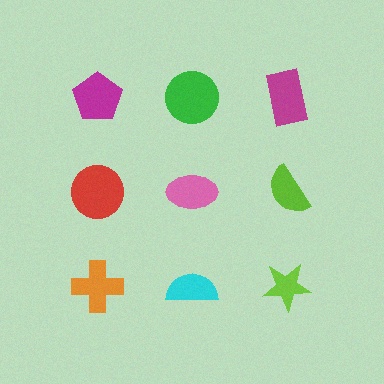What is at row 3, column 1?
An orange cross.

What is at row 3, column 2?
A cyan semicircle.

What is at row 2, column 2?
A pink ellipse.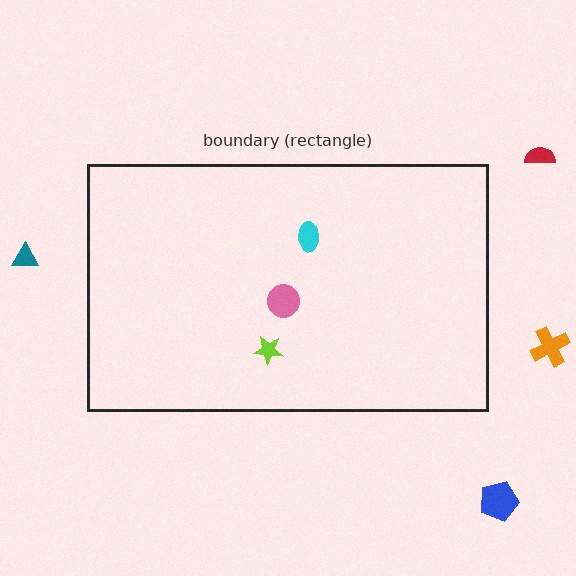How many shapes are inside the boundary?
3 inside, 4 outside.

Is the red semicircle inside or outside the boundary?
Outside.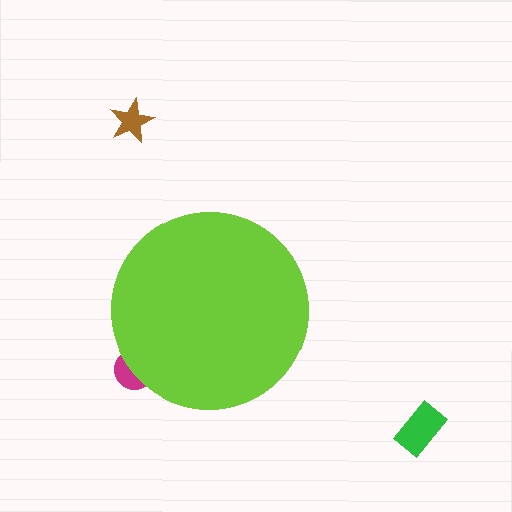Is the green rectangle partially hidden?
No, the green rectangle is fully visible.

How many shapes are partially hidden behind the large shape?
1 shape is partially hidden.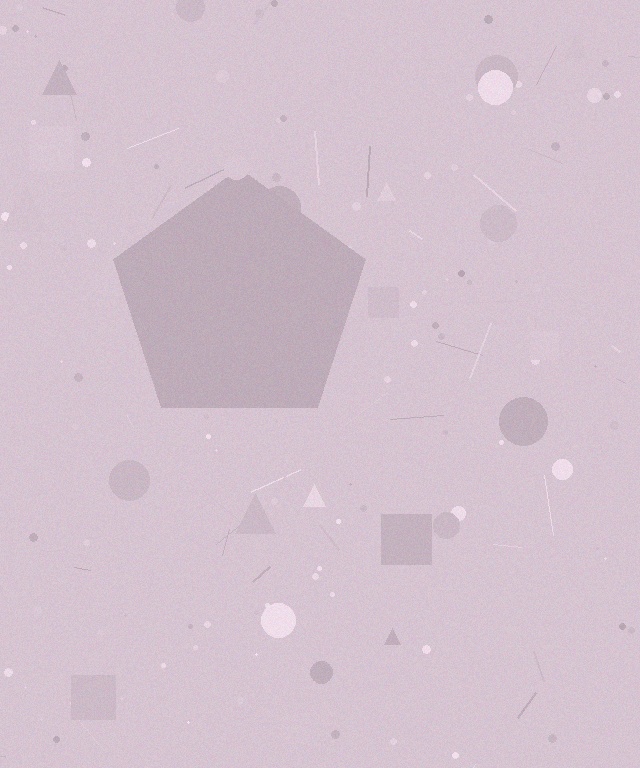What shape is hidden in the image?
A pentagon is hidden in the image.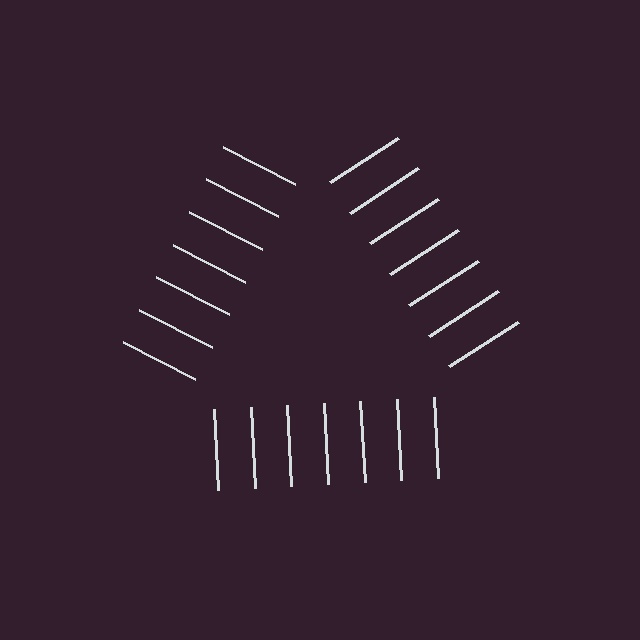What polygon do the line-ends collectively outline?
An illusory triangle — the line segments terminate on its edges but no continuous stroke is drawn.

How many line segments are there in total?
21 — 7 along each of the 3 edges.